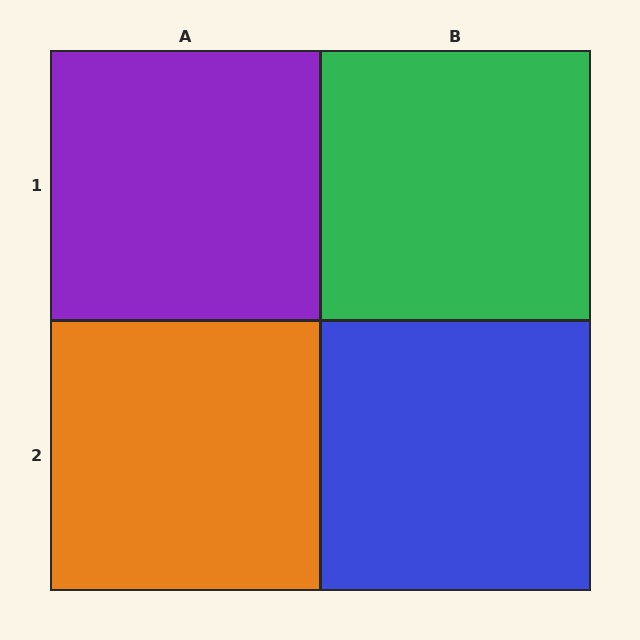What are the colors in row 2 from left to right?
Orange, blue.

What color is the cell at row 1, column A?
Purple.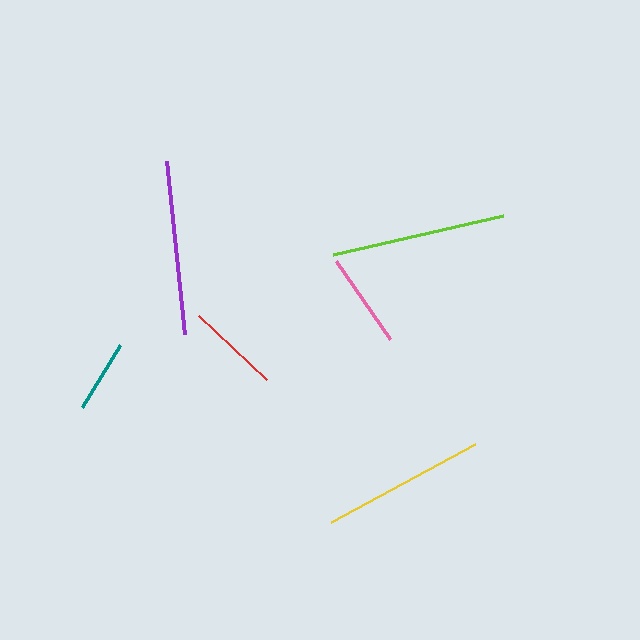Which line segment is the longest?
The lime line is the longest at approximately 175 pixels.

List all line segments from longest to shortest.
From longest to shortest: lime, purple, yellow, pink, red, teal.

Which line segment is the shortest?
The teal line is the shortest at approximately 73 pixels.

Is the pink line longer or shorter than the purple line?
The purple line is longer than the pink line.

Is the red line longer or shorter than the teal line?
The red line is longer than the teal line.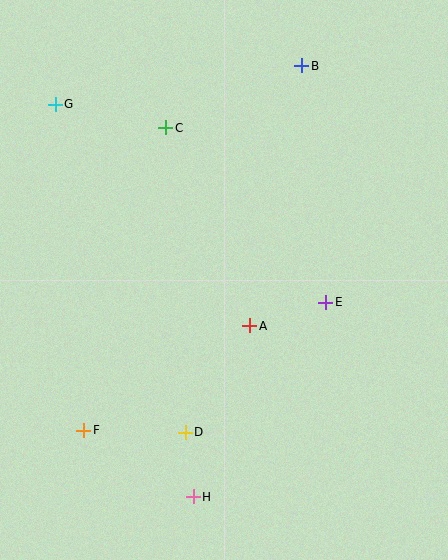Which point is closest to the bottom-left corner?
Point F is closest to the bottom-left corner.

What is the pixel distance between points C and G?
The distance between C and G is 113 pixels.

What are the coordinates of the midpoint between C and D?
The midpoint between C and D is at (176, 280).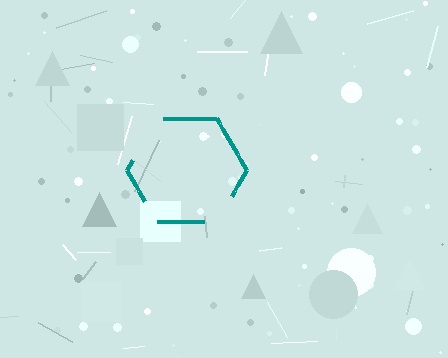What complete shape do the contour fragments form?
The contour fragments form a hexagon.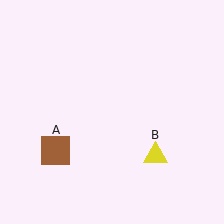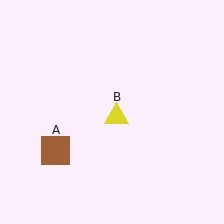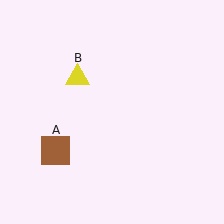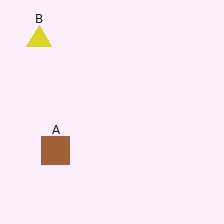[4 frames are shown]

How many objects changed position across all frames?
1 object changed position: yellow triangle (object B).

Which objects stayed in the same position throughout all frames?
Brown square (object A) remained stationary.